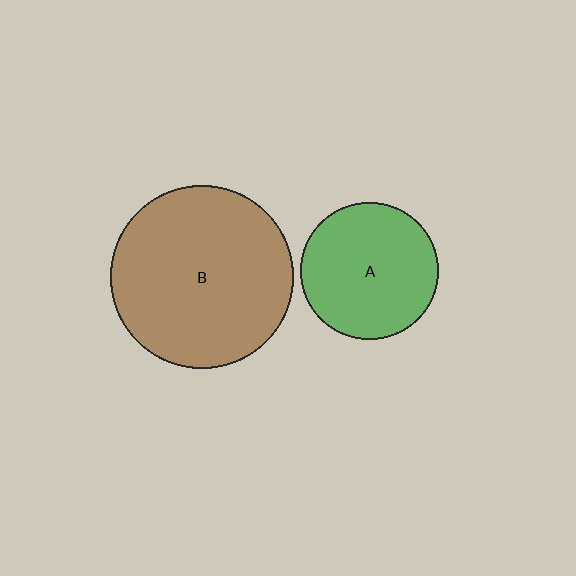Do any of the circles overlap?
No, none of the circles overlap.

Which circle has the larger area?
Circle B (brown).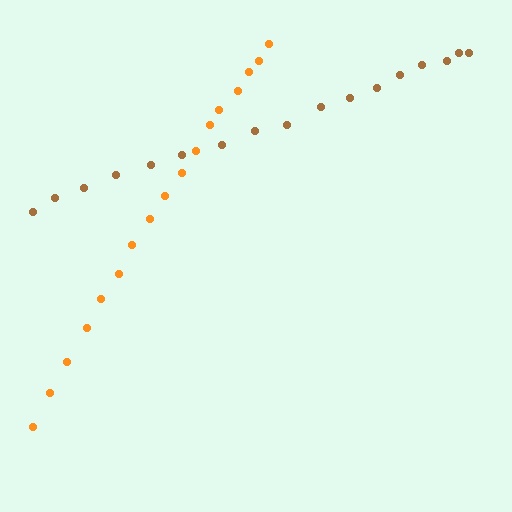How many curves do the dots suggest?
There are 2 distinct paths.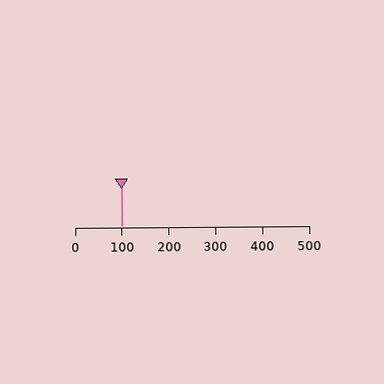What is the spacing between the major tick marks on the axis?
The major ticks are spaced 100 apart.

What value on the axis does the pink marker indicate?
The marker indicates approximately 100.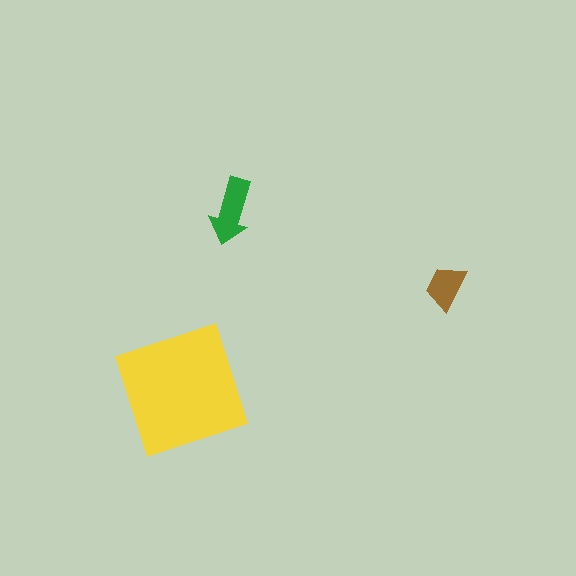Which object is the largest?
The yellow square.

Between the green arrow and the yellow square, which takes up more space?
The yellow square.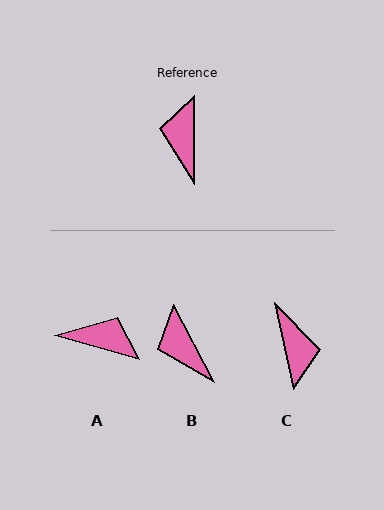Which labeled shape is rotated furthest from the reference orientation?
C, about 167 degrees away.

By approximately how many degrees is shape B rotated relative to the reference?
Approximately 28 degrees counter-clockwise.